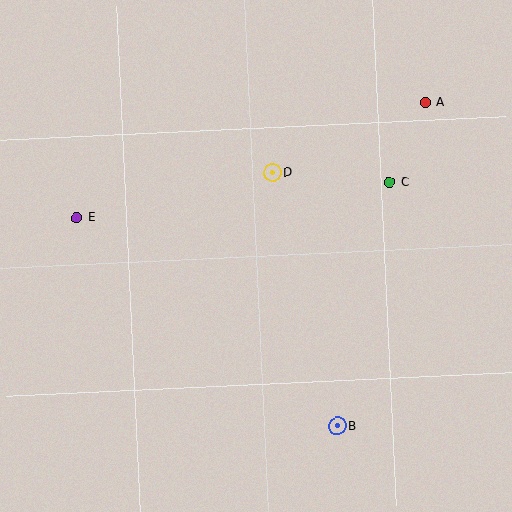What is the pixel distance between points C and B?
The distance between C and B is 249 pixels.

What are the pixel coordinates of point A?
Point A is at (425, 103).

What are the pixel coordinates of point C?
Point C is at (389, 182).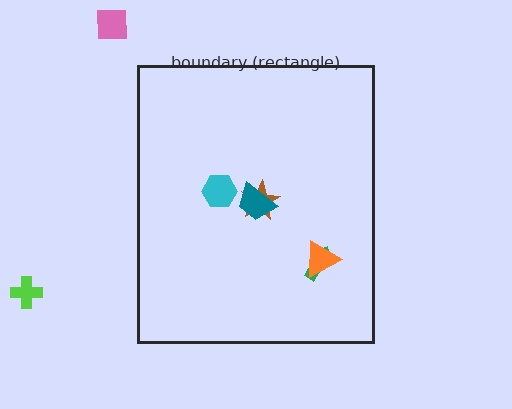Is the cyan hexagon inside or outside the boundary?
Inside.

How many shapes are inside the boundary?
5 inside, 2 outside.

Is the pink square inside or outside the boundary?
Outside.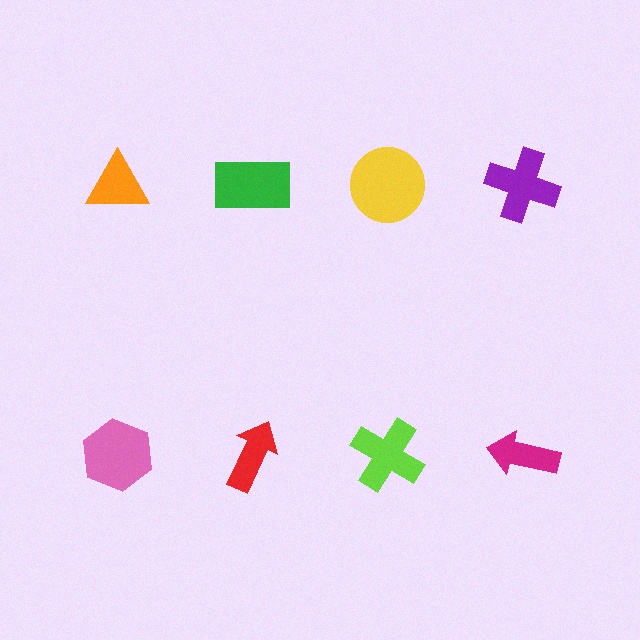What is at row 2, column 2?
A red arrow.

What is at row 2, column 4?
A magenta arrow.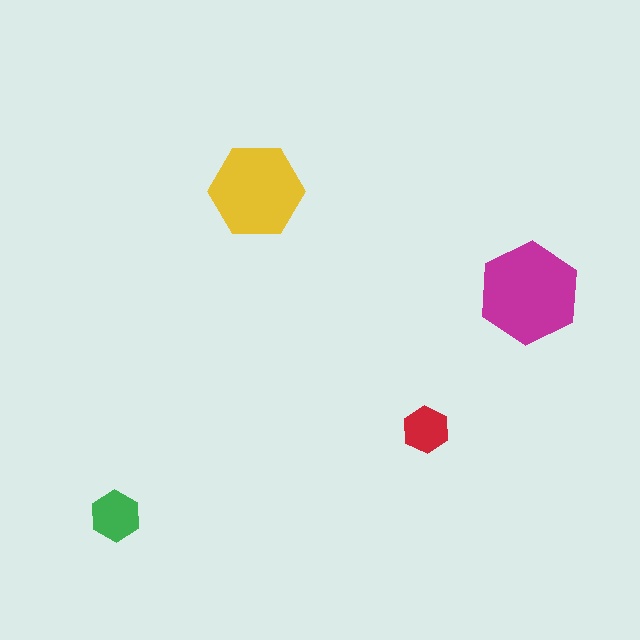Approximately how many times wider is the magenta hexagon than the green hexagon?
About 2 times wider.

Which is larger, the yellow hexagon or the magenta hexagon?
The magenta one.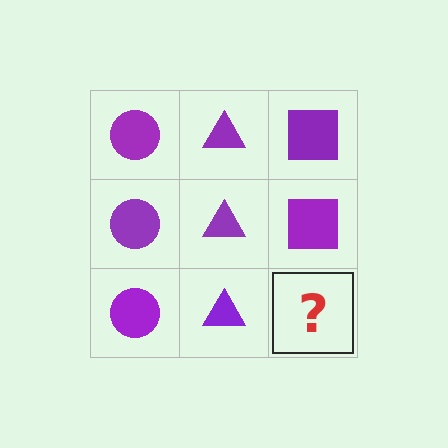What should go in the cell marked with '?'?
The missing cell should contain a purple square.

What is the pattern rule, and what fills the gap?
The rule is that each column has a consistent shape. The gap should be filled with a purple square.